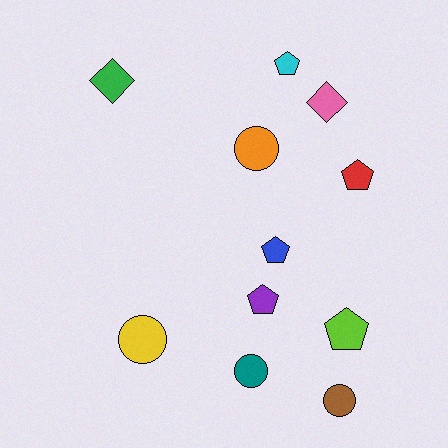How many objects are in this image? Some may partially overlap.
There are 11 objects.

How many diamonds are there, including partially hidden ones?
There are 2 diamonds.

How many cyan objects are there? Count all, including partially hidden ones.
There is 1 cyan object.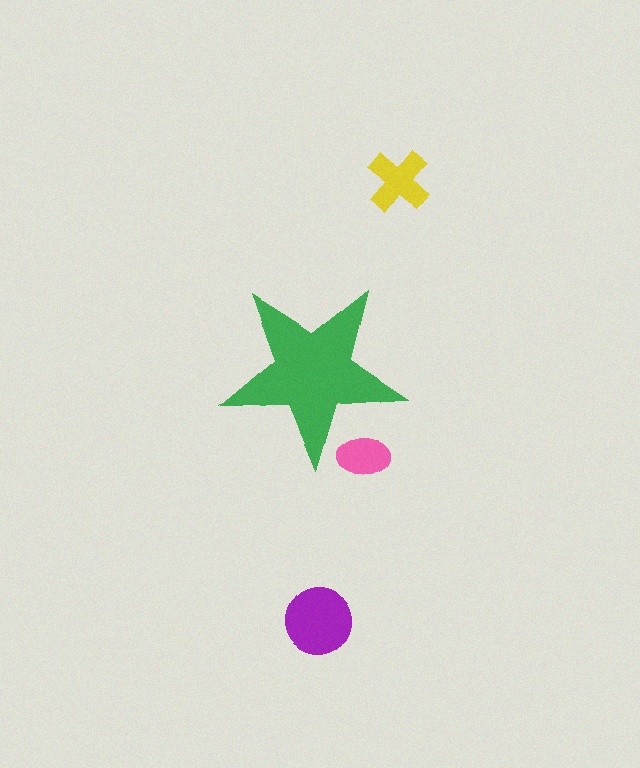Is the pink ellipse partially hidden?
Yes, the pink ellipse is partially hidden behind the green star.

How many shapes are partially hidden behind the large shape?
1 shape is partially hidden.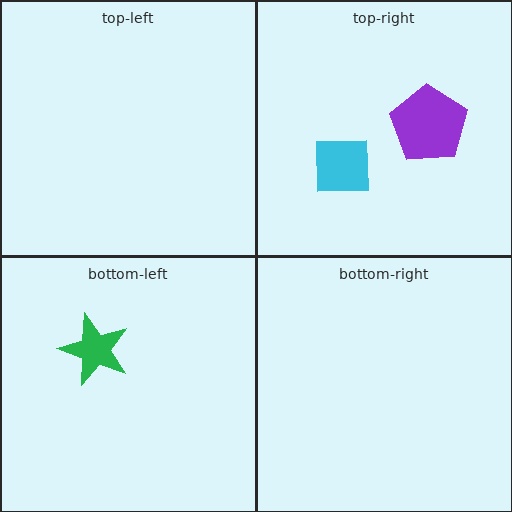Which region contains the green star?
The bottom-left region.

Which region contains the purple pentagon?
The top-right region.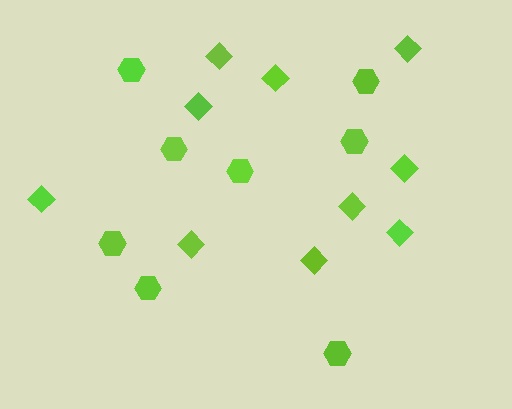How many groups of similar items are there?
There are 2 groups: one group of diamonds (10) and one group of hexagons (8).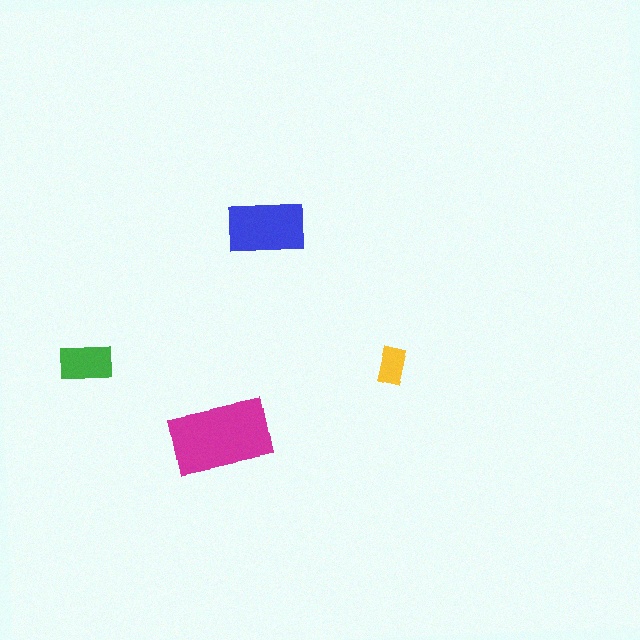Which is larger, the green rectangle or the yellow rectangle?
The green one.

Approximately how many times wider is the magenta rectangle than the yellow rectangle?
About 2.5 times wider.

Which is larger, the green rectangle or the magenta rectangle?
The magenta one.